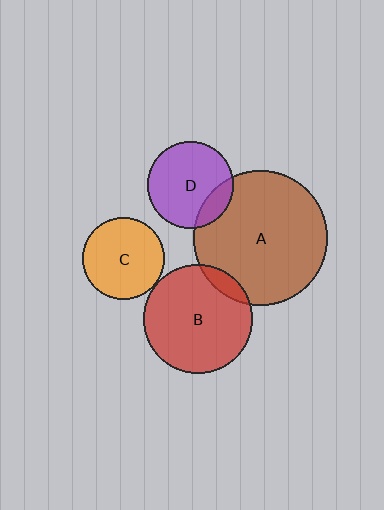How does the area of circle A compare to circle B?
Approximately 1.5 times.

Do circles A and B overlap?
Yes.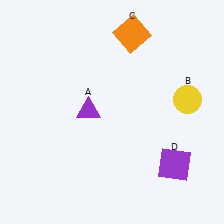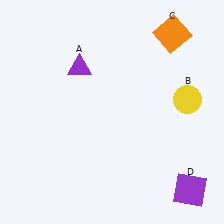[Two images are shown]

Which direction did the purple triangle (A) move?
The purple triangle (A) moved up.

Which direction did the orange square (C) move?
The orange square (C) moved right.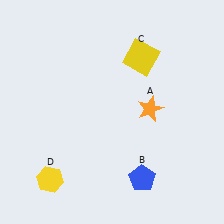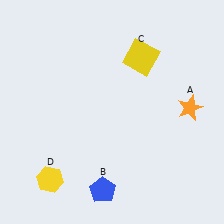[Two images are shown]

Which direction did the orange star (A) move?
The orange star (A) moved right.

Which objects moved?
The objects that moved are: the orange star (A), the blue pentagon (B).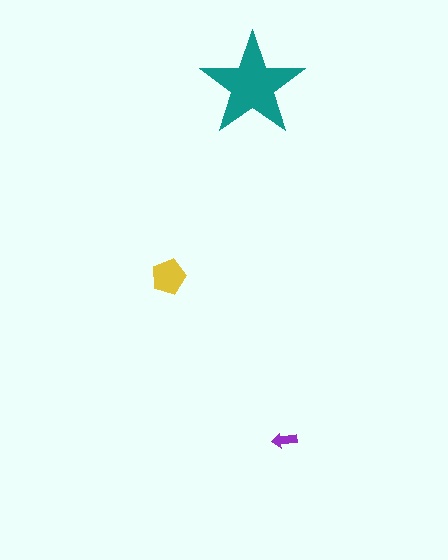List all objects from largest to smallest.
The teal star, the yellow pentagon, the purple arrow.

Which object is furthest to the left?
The yellow pentagon is leftmost.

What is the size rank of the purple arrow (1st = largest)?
3rd.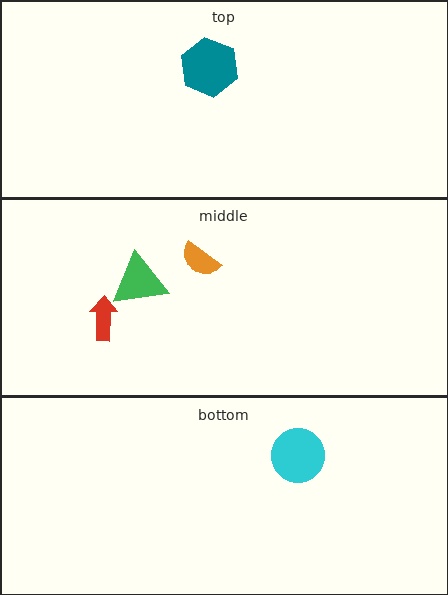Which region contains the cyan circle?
The bottom region.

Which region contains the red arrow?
The middle region.